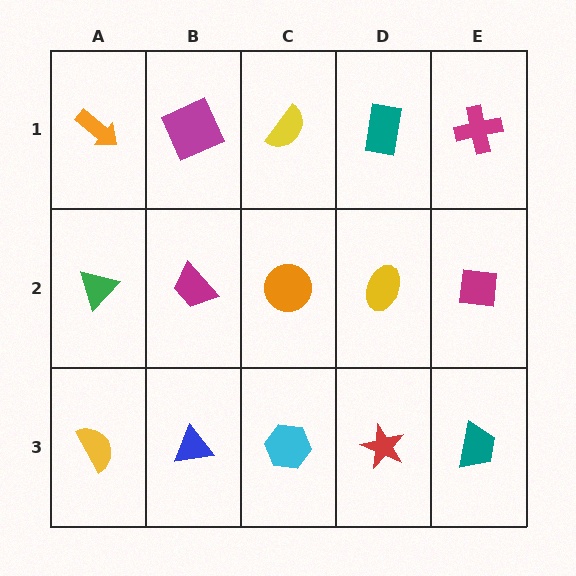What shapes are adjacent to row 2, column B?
A magenta square (row 1, column B), a blue triangle (row 3, column B), a green triangle (row 2, column A), an orange circle (row 2, column C).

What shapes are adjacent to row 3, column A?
A green triangle (row 2, column A), a blue triangle (row 3, column B).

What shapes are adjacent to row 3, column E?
A magenta square (row 2, column E), a red star (row 3, column D).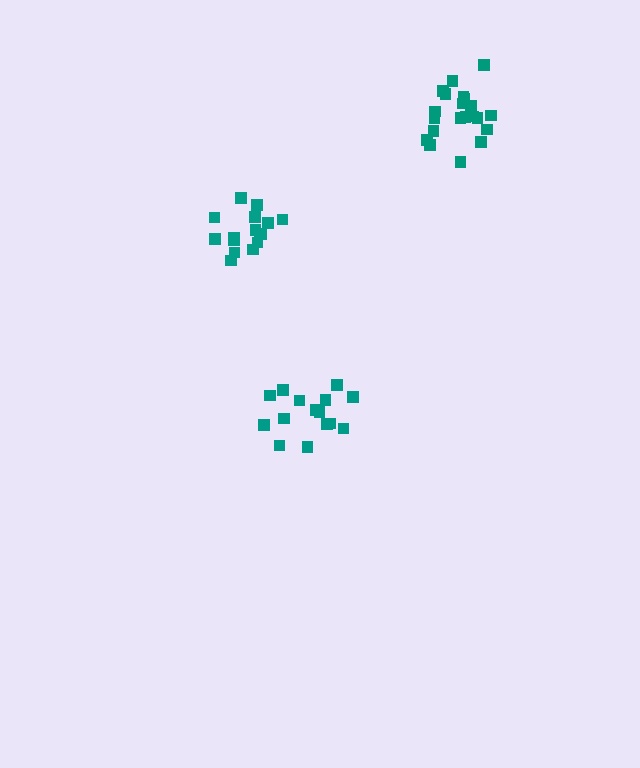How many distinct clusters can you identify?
There are 3 distinct clusters.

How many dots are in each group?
Group 1: 15 dots, Group 2: 16 dots, Group 3: 21 dots (52 total).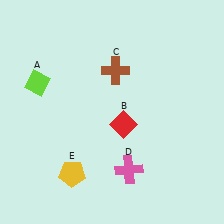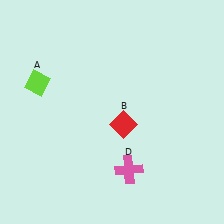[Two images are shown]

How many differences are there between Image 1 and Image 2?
There are 2 differences between the two images.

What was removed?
The brown cross (C), the yellow pentagon (E) were removed in Image 2.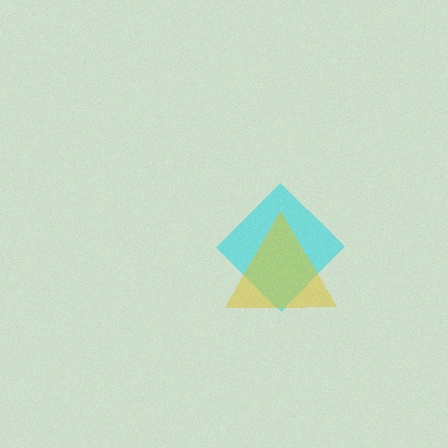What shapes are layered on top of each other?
The layered shapes are: a cyan diamond, a yellow triangle.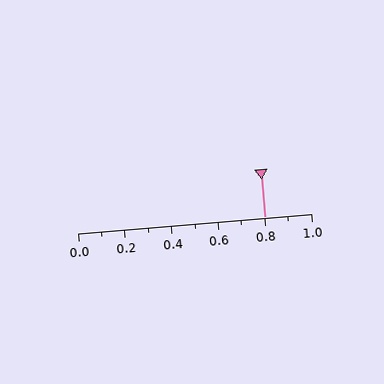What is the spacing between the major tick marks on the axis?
The major ticks are spaced 0.2 apart.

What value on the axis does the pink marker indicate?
The marker indicates approximately 0.8.